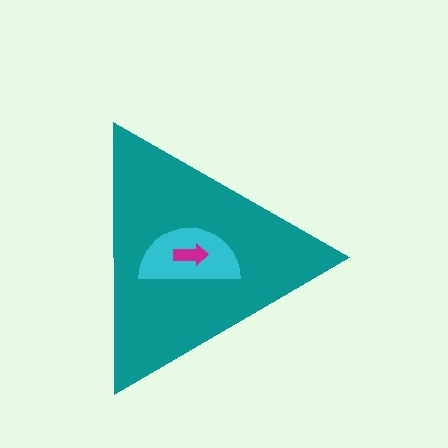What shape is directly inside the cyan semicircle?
The magenta arrow.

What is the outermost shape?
The teal triangle.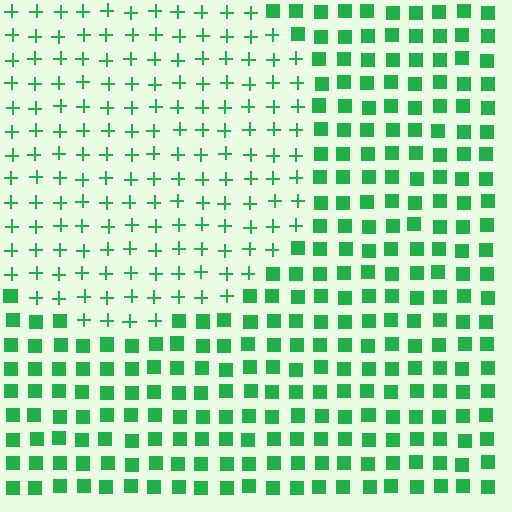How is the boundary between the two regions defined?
The boundary is defined by a change in element shape: plus signs inside vs. squares outside. All elements share the same color and spacing.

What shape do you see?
I see a circle.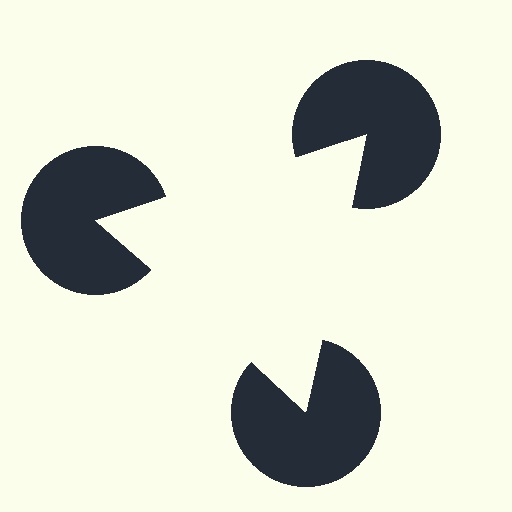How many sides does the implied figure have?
3 sides.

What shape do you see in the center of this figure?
An illusory triangle — its edges are inferred from the aligned wedge cuts in the pac-man discs, not physically drawn.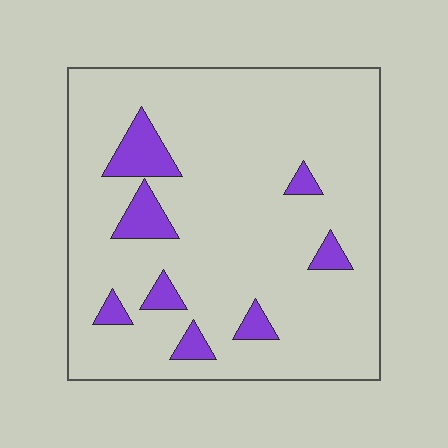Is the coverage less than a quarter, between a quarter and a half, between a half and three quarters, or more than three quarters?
Less than a quarter.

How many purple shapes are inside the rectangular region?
8.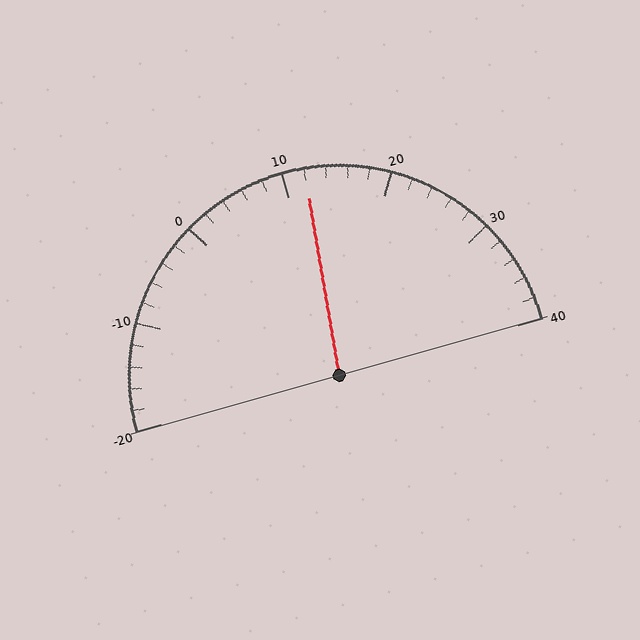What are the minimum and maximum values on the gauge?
The gauge ranges from -20 to 40.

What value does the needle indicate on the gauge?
The needle indicates approximately 12.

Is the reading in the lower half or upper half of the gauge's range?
The reading is in the upper half of the range (-20 to 40).